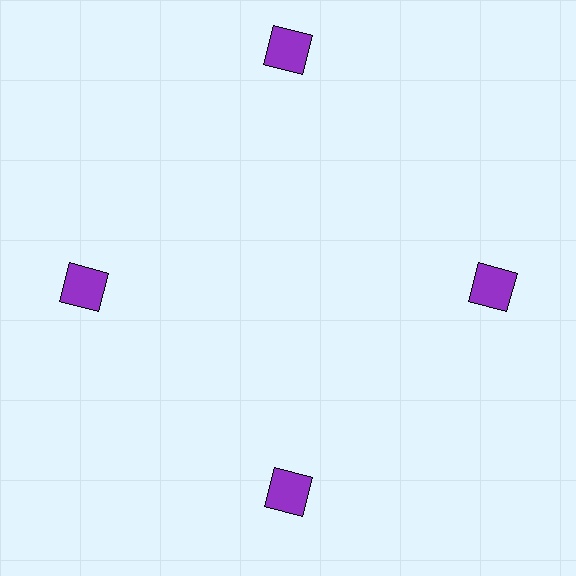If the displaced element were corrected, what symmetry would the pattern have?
It would have 4-fold rotational symmetry — the pattern would map onto itself every 90 degrees.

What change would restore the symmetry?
The symmetry would be restored by moving it inward, back onto the ring so that all 4 squares sit at equal angles and equal distance from the center.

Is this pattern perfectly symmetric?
No. The 4 purple squares are arranged in a ring, but one element near the 12 o'clock position is pushed outward from the center, breaking the 4-fold rotational symmetry.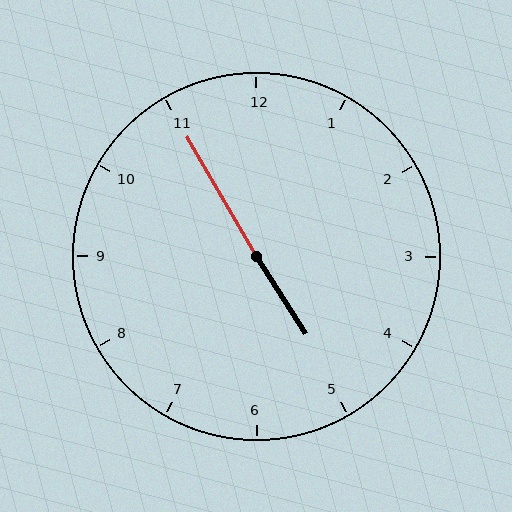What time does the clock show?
4:55.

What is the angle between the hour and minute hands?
Approximately 178 degrees.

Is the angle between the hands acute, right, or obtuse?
It is obtuse.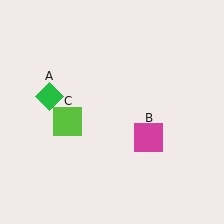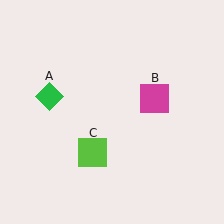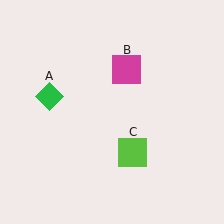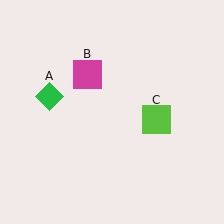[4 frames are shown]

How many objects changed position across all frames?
2 objects changed position: magenta square (object B), lime square (object C).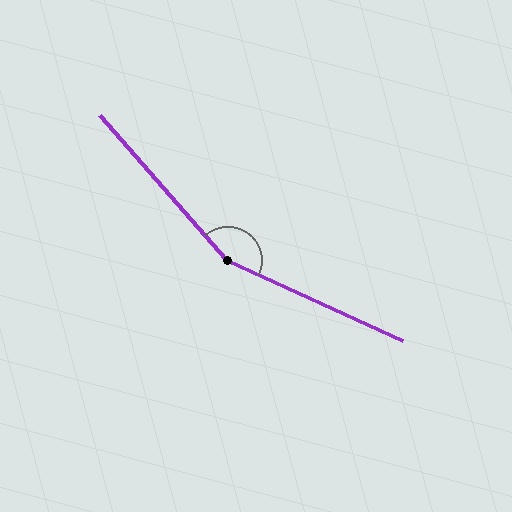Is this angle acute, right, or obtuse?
It is obtuse.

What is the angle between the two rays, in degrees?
Approximately 156 degrees.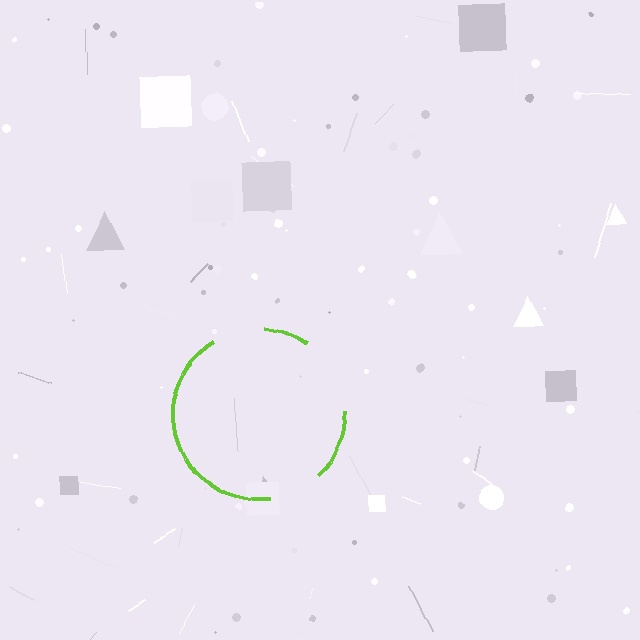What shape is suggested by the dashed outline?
The dashed outline suggests a circle.